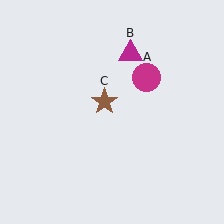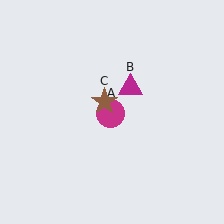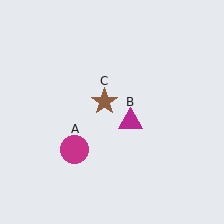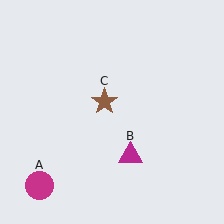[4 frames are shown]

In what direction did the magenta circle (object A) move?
The magenta circle (object A) moved down and to the left.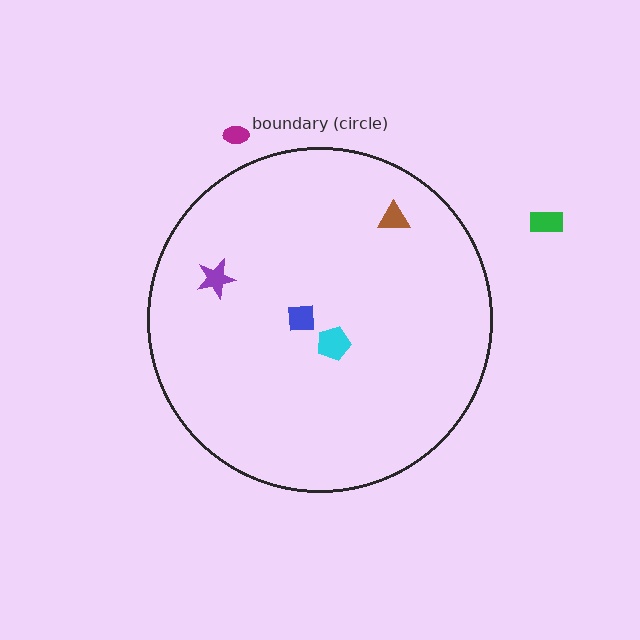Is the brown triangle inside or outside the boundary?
Inside.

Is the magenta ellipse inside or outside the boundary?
Outside.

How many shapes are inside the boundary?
4 inside, 2 outside.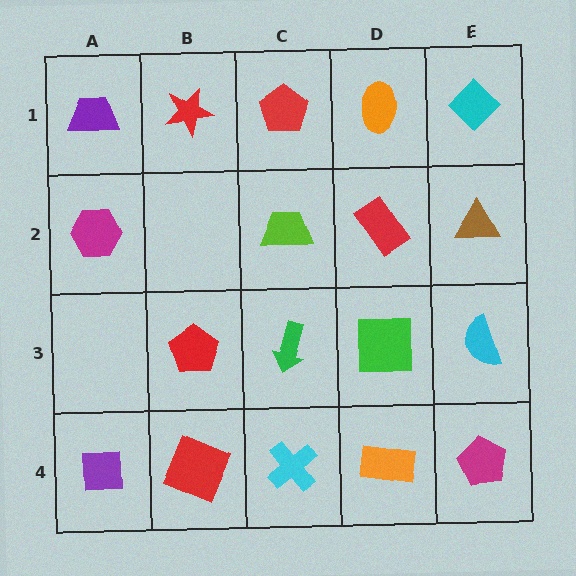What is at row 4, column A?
A purple square.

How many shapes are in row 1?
5 shapes.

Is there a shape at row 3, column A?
No, that cell is empty.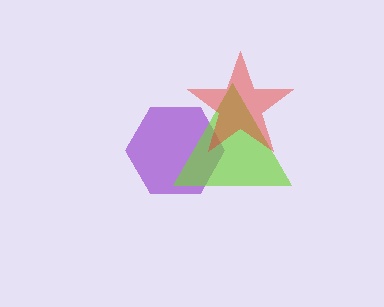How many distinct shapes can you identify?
There are 3 distinct shapes: a purple hexagon, a lime triangle, a red star.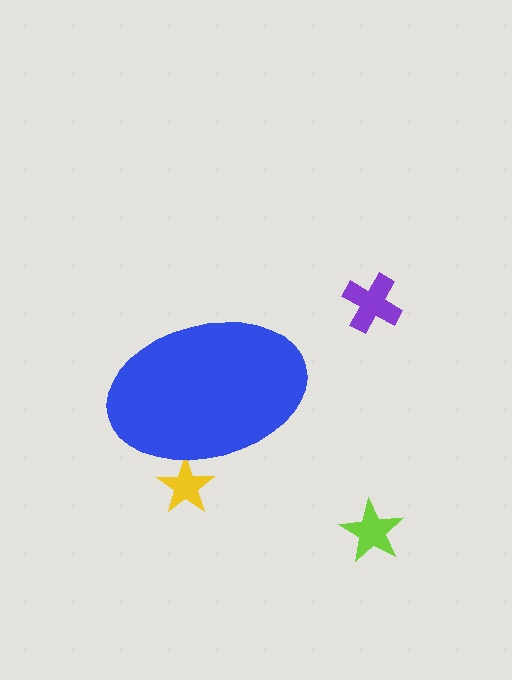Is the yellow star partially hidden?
Yes, the yellow star is partially hidden behind the blue ellipse.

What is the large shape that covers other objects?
A blue ellipse.